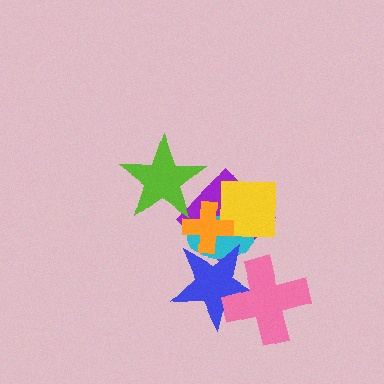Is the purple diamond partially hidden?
Yes, it is partially covered by another shape.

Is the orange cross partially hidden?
Yes, it is partially covered by another shape.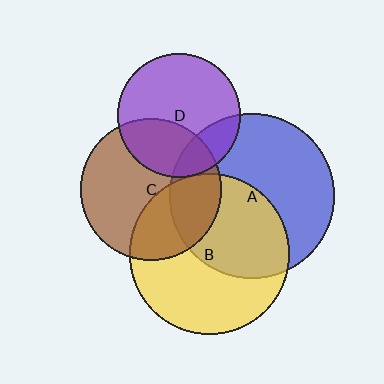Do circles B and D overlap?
Yes.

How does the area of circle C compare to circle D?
Approximately 1.3 times.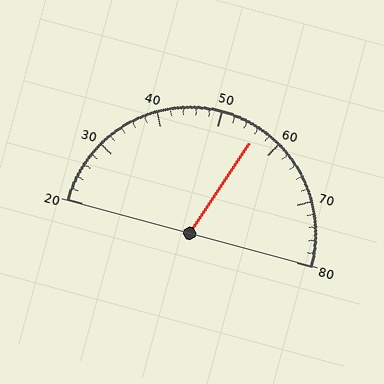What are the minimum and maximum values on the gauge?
The gauge ranges from 20 to 80.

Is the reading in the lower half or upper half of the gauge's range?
The reading is in the upper half of the range (20 to 80).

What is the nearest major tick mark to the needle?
The nearest major tick mark is 60.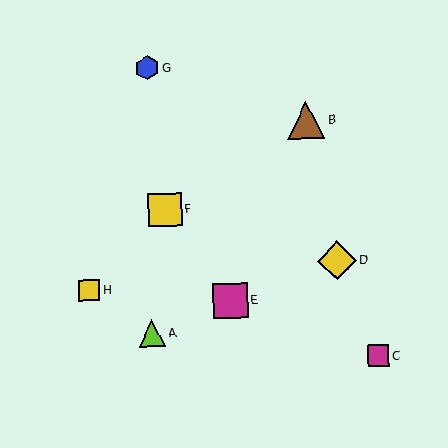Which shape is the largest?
The yellow diamond (labeled D) is the largest.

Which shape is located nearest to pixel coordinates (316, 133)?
The brown triangle (labeled B) at (306, 120) is nearest to that location.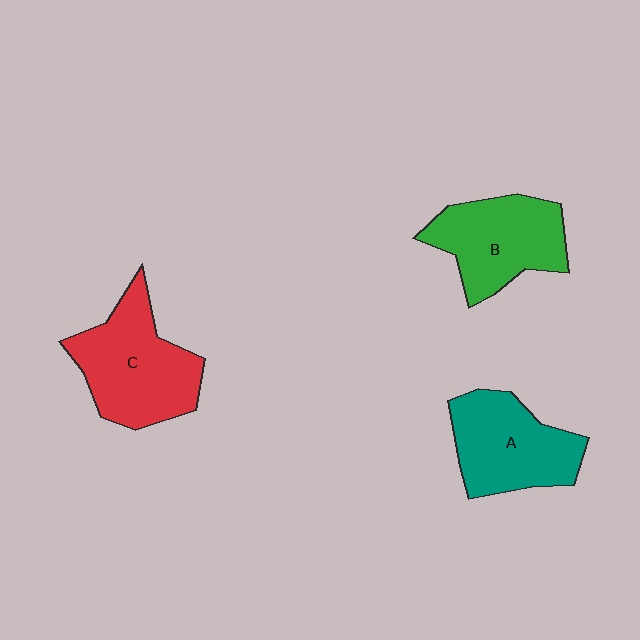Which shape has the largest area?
Shape C (red).